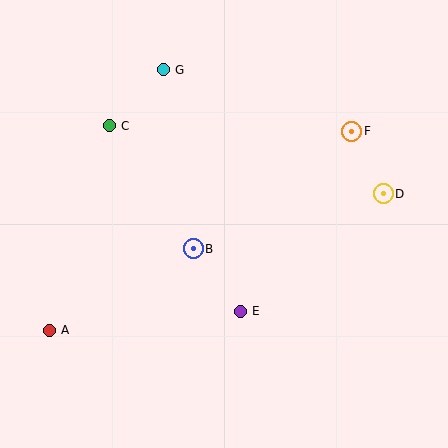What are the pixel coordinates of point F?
Point F is at (352, 131).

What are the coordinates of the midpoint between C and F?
The midpoint between C and F is at (231, 128).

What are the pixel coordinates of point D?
Point D is at (383, 194).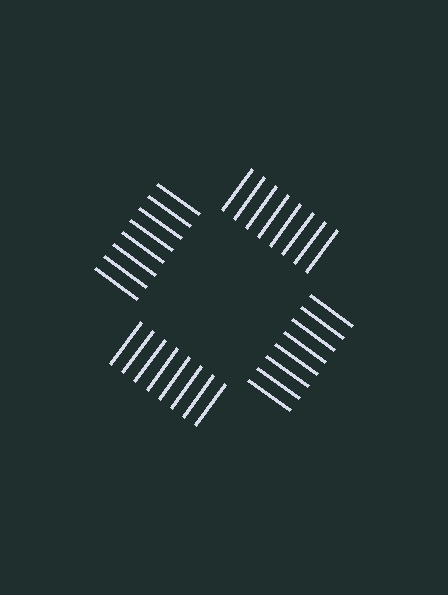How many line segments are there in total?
32 — 8 along each of the 4 edges.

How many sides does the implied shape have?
4 sides — the line-ends trace a square.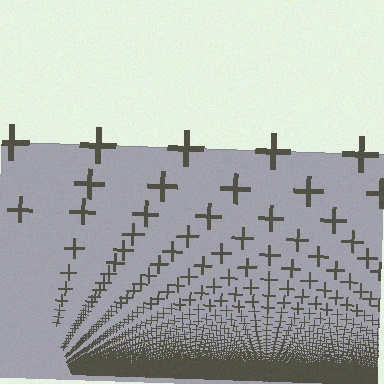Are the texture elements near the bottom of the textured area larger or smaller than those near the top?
Smaller. The gradient is inverted — elements near the bottom are smaller and denser.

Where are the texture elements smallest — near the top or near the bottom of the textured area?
Near the bottom.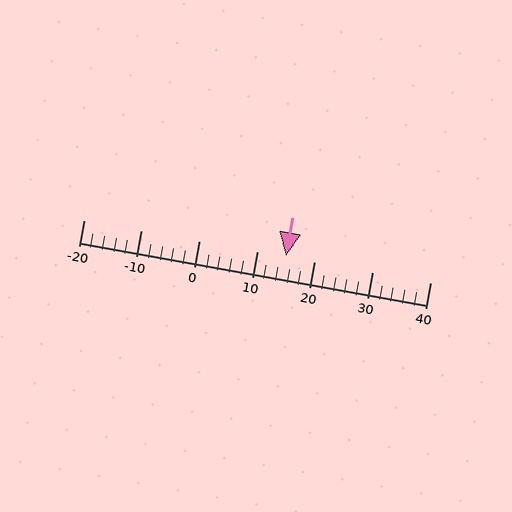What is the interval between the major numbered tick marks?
The major tick marks are spaced 10 units apart.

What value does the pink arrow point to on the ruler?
The pink arrow points to approximately 15.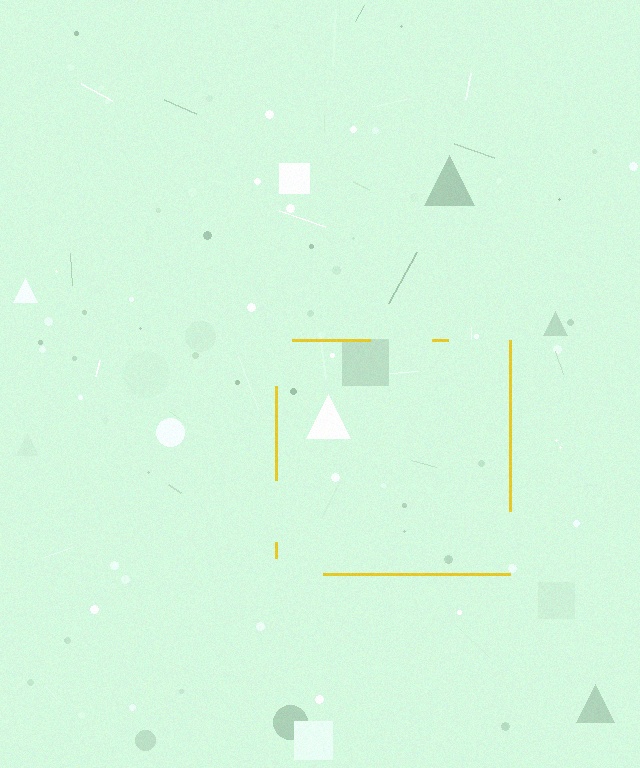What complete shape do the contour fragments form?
The contour fragments form a square.